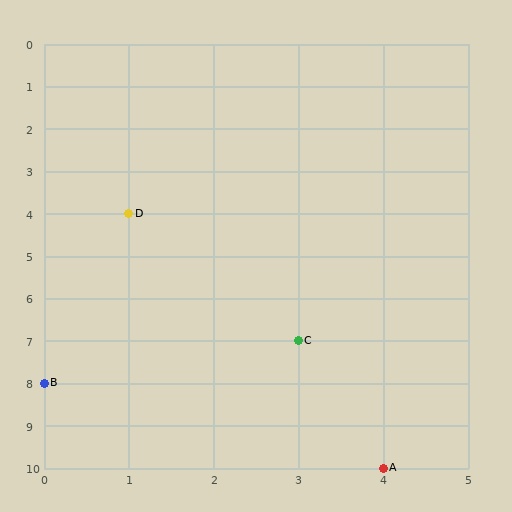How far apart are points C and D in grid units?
Points C and D are 2 columns and 3 rows apart (about 3.6 grid units diagonally).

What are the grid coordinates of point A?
Point A is at grid coordinates (4, 10).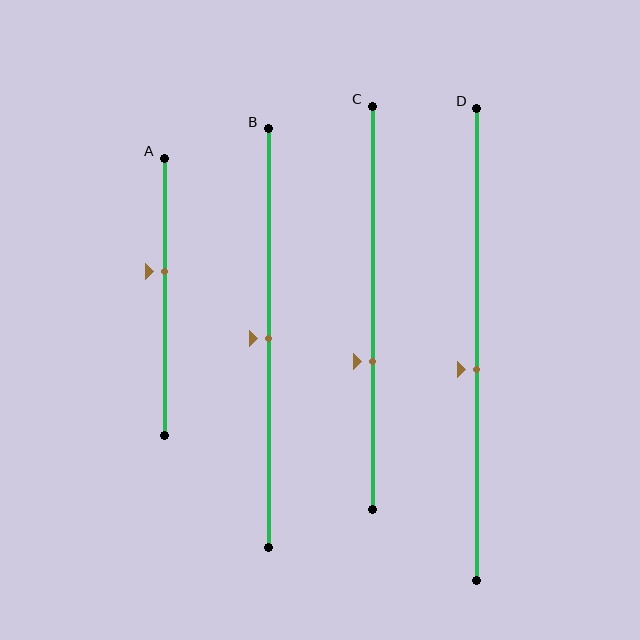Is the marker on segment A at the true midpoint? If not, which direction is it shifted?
No, the marker on segment A is shifted upward by about 9% of the segment length.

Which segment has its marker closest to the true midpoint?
Segment B has its marker closest to the true midpoint.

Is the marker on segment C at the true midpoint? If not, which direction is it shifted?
No, the marker on segment C is shifted downward by about 13% of the segment length.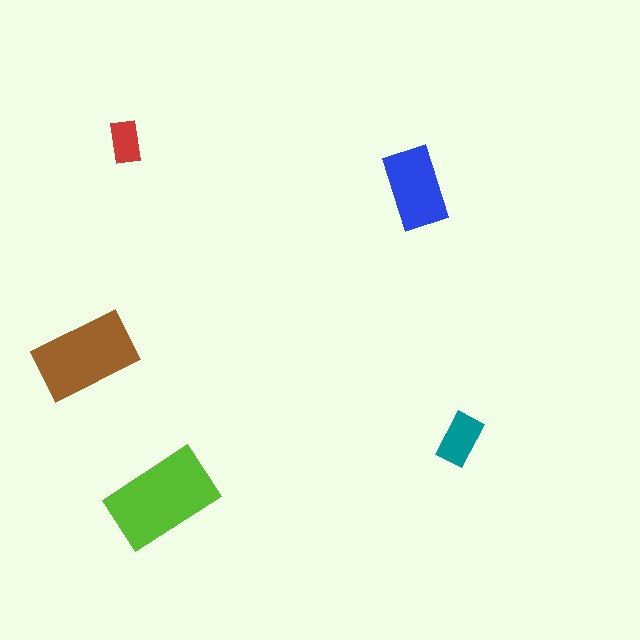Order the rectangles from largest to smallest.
the lime one, the brown one, the blue one, the teal one, the red one.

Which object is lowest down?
The lime rectangle is bottommost.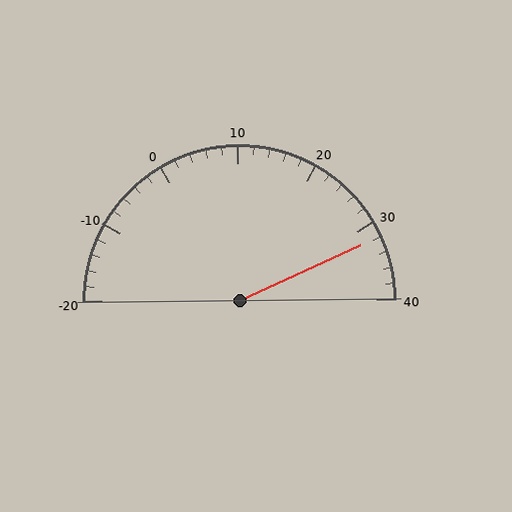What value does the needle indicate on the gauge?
The needle indicates approximately 32.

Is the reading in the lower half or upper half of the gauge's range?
The reading is in the upper half of the range (-20 to 40).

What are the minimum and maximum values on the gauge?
The gauge ranges from -20 to 40.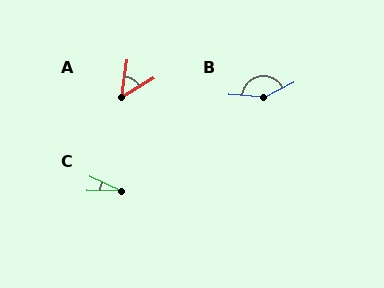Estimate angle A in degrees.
Approximately 51 degrees.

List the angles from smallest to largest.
C (25°), A (51°), B (149°).